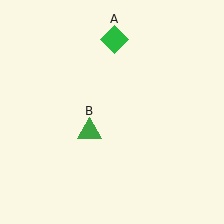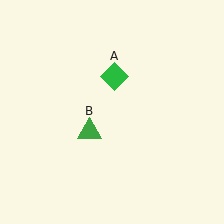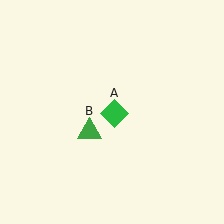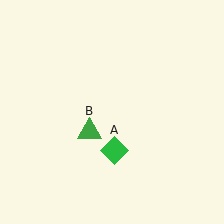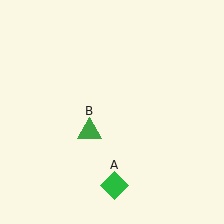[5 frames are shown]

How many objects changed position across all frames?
1 object changed position: green diamond (object A).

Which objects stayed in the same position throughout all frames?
Green triangle (object B) remained stationary.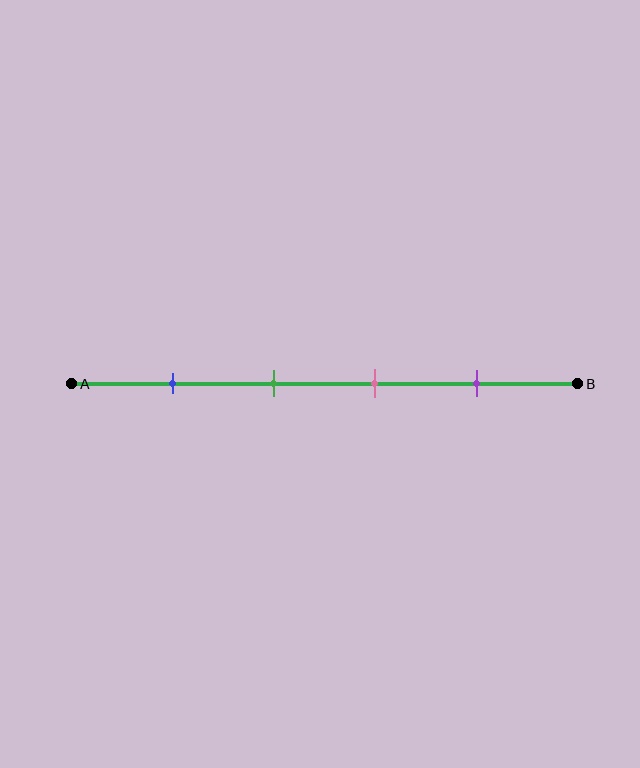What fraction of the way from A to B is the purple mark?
The purple mark is approximately 80% (0.8) of the way from A to B.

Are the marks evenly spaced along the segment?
Yes, the marks are approximately evenly spaced.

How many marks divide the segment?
There are 4 marks dividing the segment.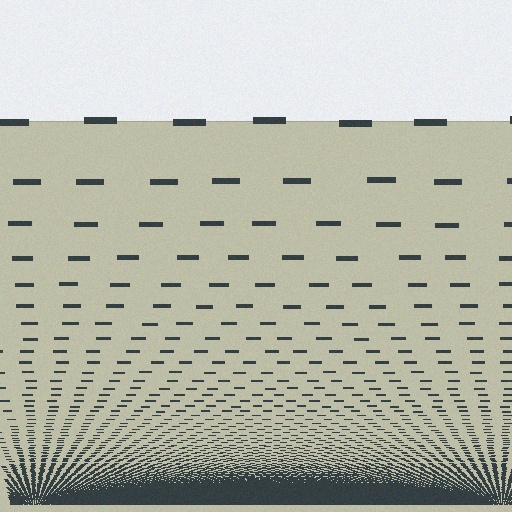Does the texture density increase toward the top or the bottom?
Density increases toward the bottom.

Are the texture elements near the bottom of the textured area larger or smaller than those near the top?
Smaller. The gradient is inverted — elements near the bottom are smaller and denser.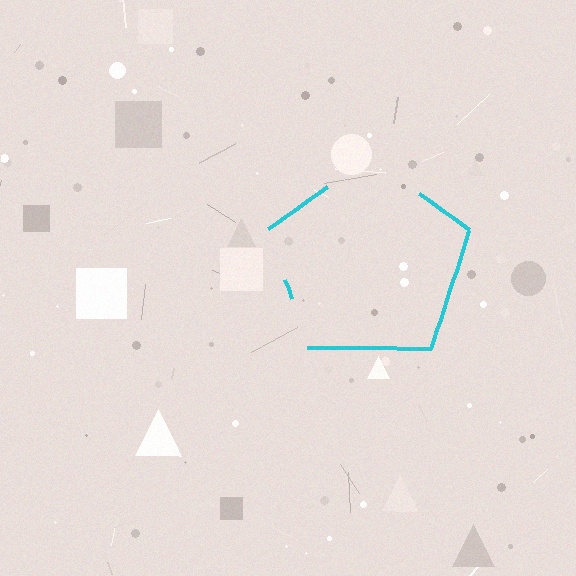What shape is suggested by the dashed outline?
The dashed outline suggests a pentagon.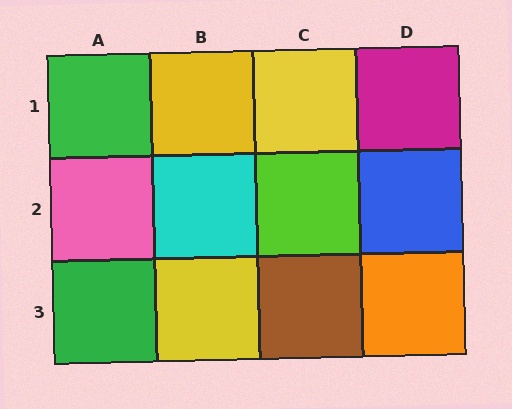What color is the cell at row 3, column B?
Yellow.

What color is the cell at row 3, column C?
Brown.